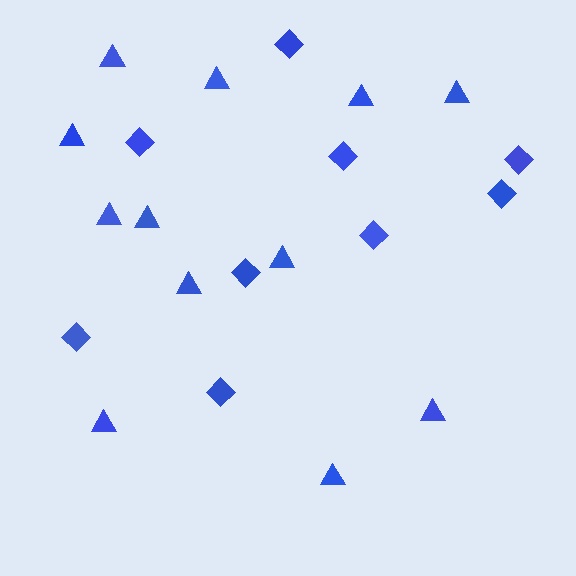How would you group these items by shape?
There are 2 groups: one group of diamonds (9) and one group of triangles (12).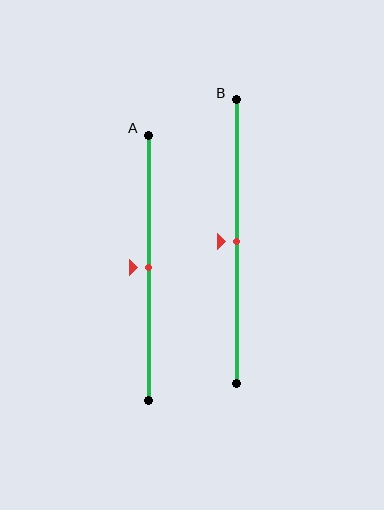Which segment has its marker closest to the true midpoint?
Segment A has its marker closest to the true midpoint.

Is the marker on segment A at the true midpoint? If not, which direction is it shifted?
Yes, the marker on segment A is at the true midpoint.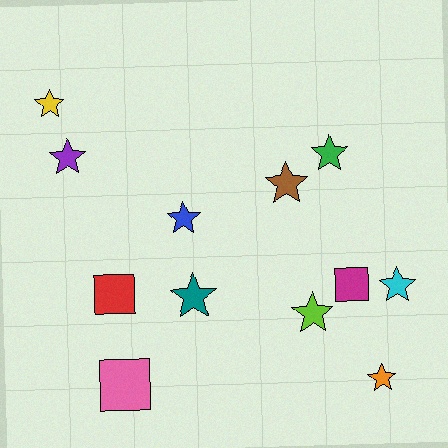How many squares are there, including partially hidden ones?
There are 3 squares.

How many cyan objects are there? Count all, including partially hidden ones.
There is 1 cyan object.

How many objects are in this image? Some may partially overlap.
There are 12 objects.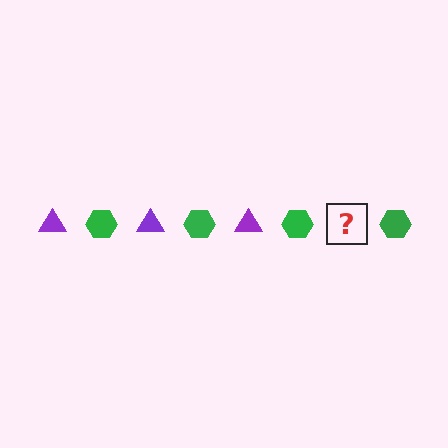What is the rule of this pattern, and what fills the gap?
The rule is that the pattern alternates between purple triangle and green hexagon. The gap should be filled with a purple triangle.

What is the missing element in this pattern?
The missing element is a purple triangle.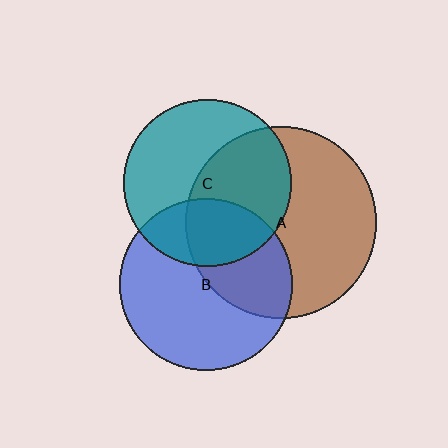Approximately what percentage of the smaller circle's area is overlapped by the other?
Approximately 40%.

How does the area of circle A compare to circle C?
Approximately 1.3 times.